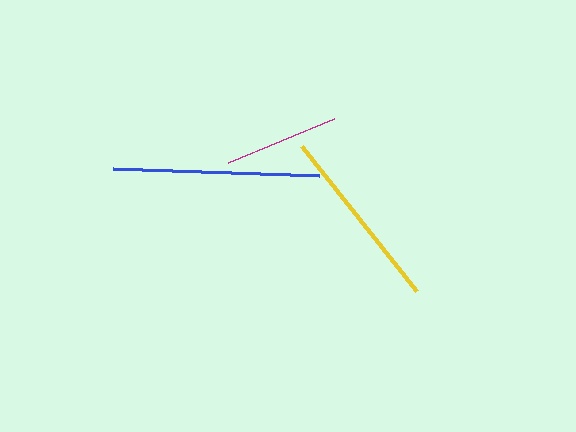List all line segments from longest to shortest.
From longest to shortest: blue, yellow, magenta.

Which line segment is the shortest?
The magenta line is the shortest at approximately 114 pixels.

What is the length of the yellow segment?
The yellow segment is approximately 185 pixels long.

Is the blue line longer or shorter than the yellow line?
The blue line is longer than the yellow line.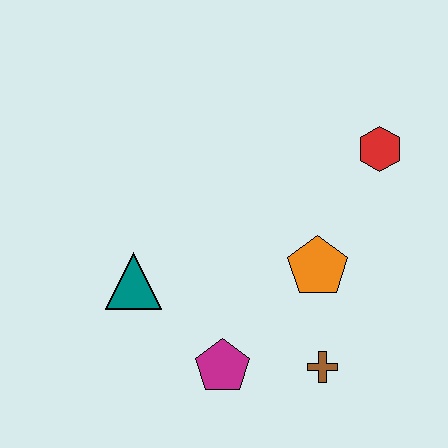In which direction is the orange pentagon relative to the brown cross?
The orange pentagon is above the brown cross.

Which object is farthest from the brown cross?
The red hexagon is farthest from the brown cross.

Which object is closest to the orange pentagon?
The brown cross is closest to the orange pentagon.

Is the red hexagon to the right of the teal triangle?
Yes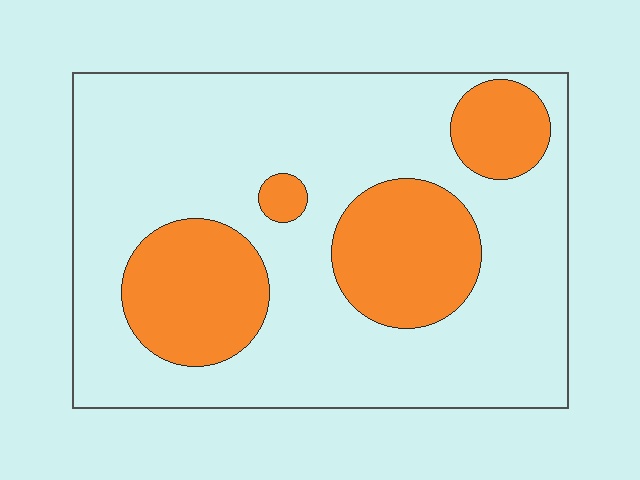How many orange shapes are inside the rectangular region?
4.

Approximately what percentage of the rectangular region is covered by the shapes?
Approximately 25%.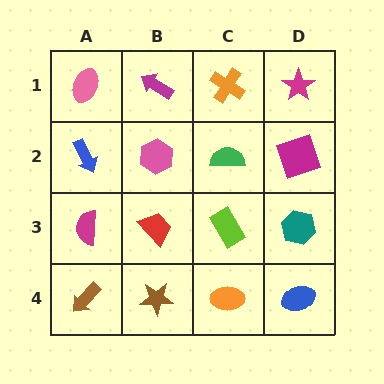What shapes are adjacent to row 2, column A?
A pink ellipse (row 1, column A), a magenta semicircle (row 3, column A), a pink hexagon (row 2, column B).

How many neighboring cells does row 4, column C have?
3.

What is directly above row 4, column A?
A magenta semicircle.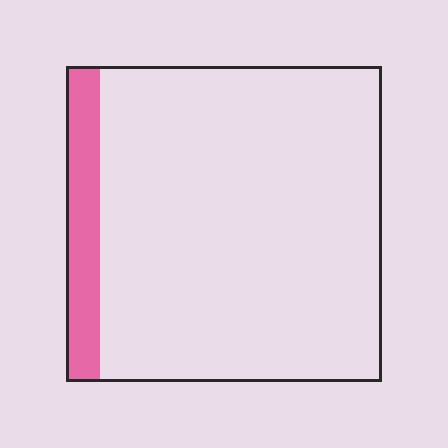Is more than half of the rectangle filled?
No.